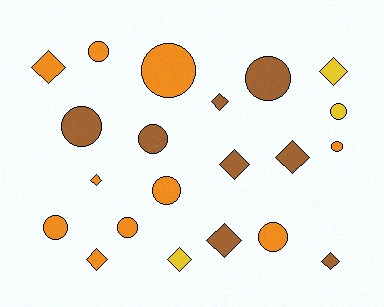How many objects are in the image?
There are 21 objects.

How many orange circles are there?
There are 7 orange circles.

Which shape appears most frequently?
Circle, with 11 objects.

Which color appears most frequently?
Orange, with 10 objects.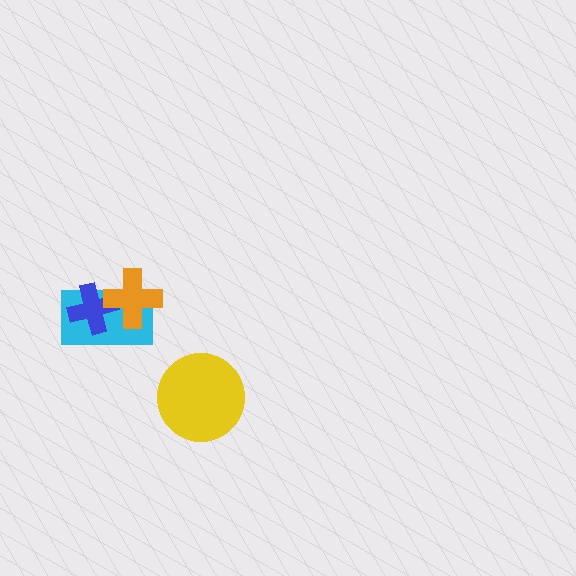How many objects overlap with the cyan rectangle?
2 objects overlap with the cyan rectangle.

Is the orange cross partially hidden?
No, no other shape covers it.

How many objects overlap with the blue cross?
2 objects overlap with the blue cross.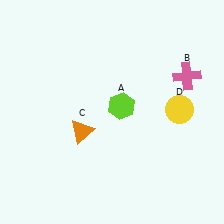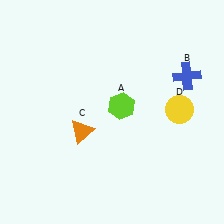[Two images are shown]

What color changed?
The cross (B) changed from pink in Image 1 to blue in Image 2.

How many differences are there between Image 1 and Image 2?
There is 1 difference between the two images.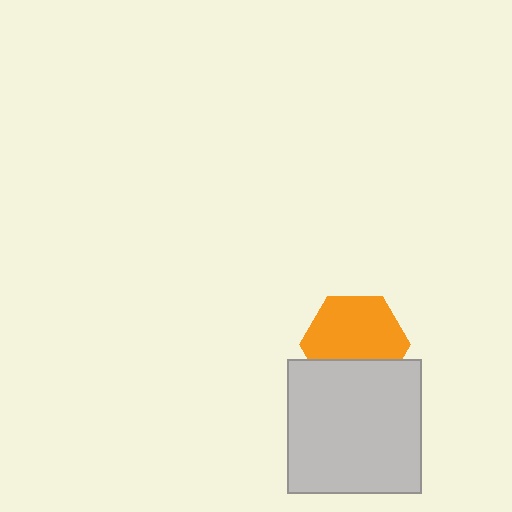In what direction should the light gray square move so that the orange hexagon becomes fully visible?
The light gray square should move down. That is the shortest direction to clear the overlap and leave the orange hexagon fully visible.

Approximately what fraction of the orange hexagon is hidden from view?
Roughly 31% of the orange hexagon is hidden behind the light gray square.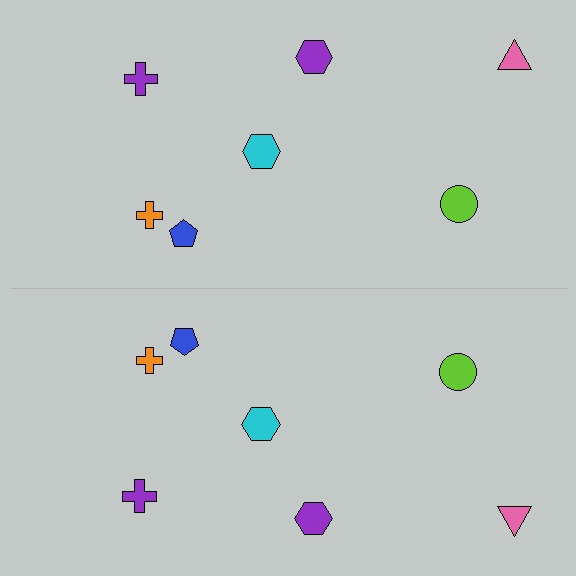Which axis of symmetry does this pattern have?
The pattern has a horizontal axis of symmetry running through the center of the image.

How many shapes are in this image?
There are 14 shapes in this image.